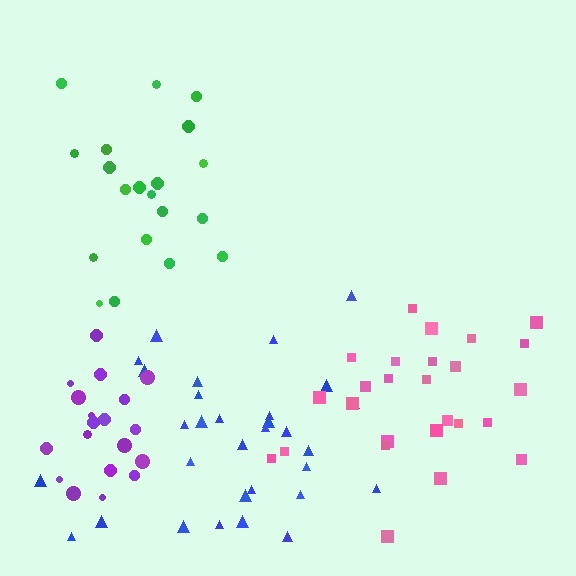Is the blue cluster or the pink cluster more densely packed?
Blue.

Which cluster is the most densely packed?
Purple.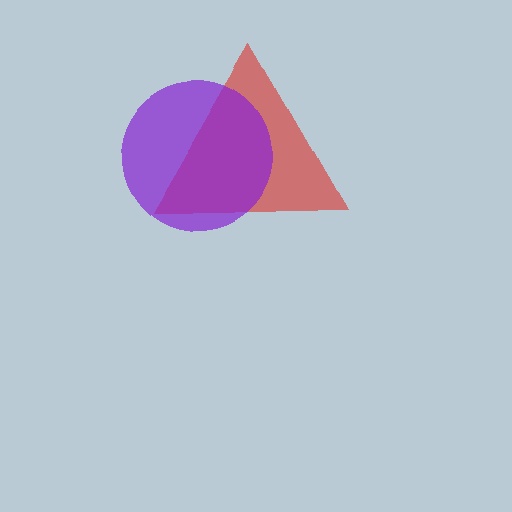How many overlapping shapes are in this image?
There are 2 overlapping shapes in the image.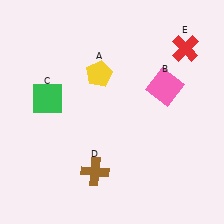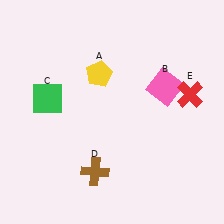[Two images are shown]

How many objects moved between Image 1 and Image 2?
1 object moved between the two images.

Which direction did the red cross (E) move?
The red cross (E) moved down.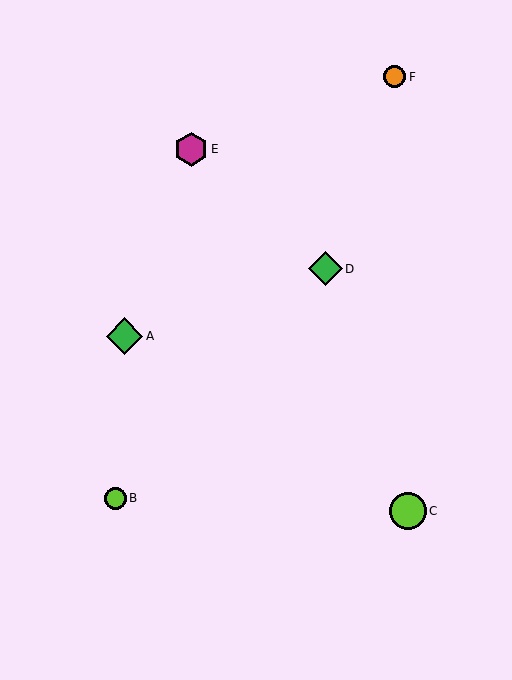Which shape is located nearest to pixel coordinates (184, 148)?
The magenta hexagon (labeled E) at (191, 149) is nearest to that location.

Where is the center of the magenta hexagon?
The center of the magenta hexagon is at (191, 149).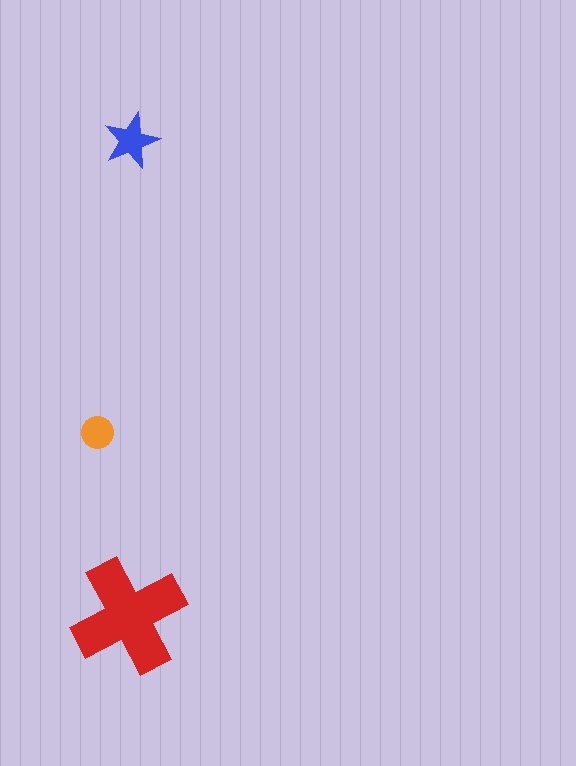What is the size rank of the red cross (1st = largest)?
1st.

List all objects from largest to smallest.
The red cross, the blue star, the orange circle.